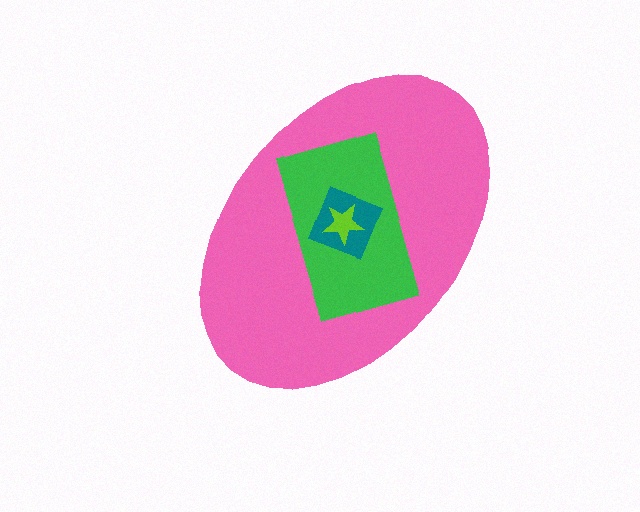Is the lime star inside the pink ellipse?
Yes.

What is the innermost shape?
The lime star.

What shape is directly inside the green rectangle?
The teal diamond.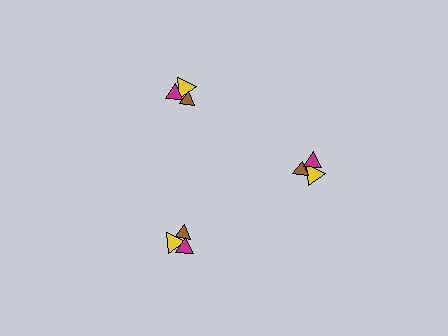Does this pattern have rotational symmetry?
Yes, this pattern has 3-fold rotational symmetry. It looks the same after rotating 120 degrees around the center.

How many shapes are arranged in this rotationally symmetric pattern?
There are 9 shapes, arranged in 3 groups of 3.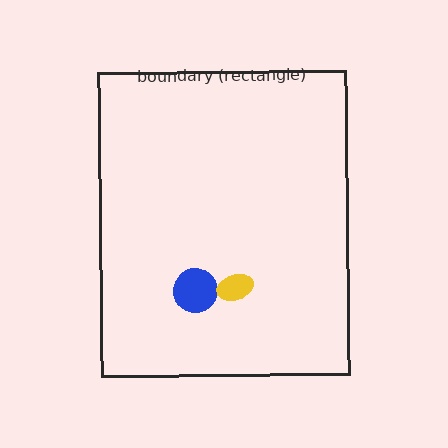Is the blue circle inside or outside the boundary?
Inside.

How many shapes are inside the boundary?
2 inside, 0 outside.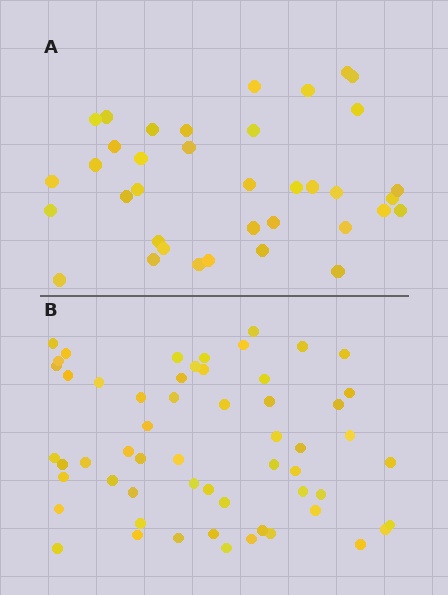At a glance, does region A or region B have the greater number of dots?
Region B (the bottom region) has more dots.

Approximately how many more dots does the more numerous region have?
Region B has approximately 20 more dots than region A.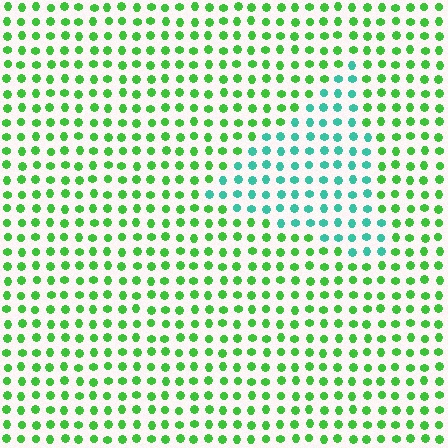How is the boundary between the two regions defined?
The boundary is defined purely by a slight shift in hue (about 48 degrees). Spacing, size, and orientation are identical on both sides.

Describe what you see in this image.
The image is filled with small green elements in a uniform arrangement. A triangle-shaped region is visible where the elements are tinted to a slightly different hue, forming a subtle color boundary.